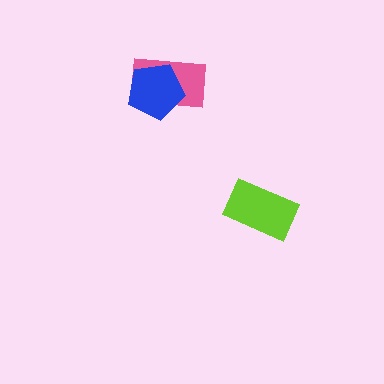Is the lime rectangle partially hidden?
No, no other shape covers it.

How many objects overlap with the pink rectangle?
1 object overlaps with the pink rectangle.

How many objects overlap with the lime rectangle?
0 objects overlap with the lime rectangle.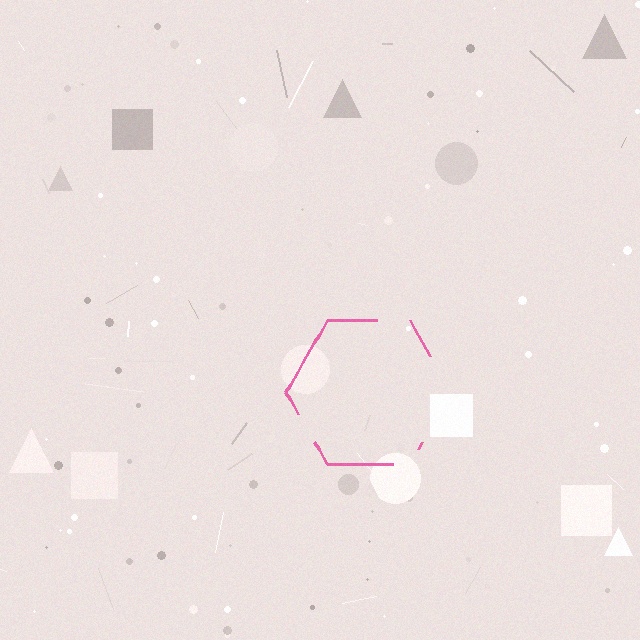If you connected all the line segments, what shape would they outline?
They would outline a hexagon.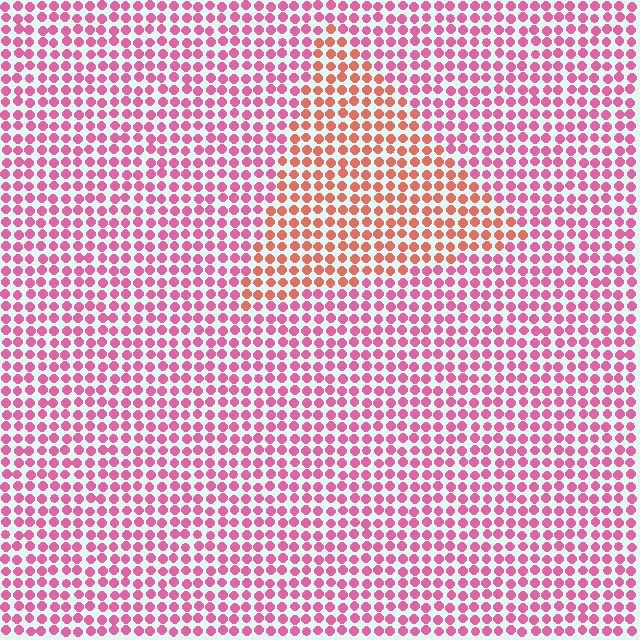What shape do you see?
I see a triangle.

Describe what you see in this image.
The image is filled with small pink elements in a uniform arrangement. A triangle-shaped region is visible where the elements are tinted to a slightly different hue, forming a subtle color boundary.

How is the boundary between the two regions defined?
The boundary is defined purely by a slight shift in hue (about 38 degrees). Spacing, size, and orientation are identical on both sides.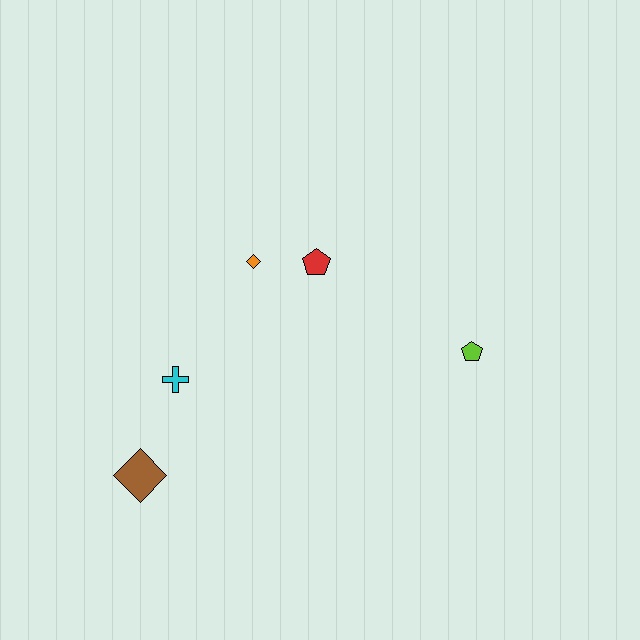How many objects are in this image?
There are 5 objects.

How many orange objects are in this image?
There is 1 orange object.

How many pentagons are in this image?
There are 2 pentagons.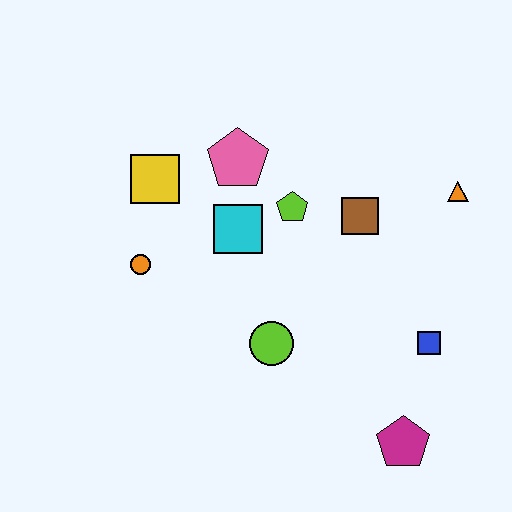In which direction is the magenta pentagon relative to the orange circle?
The magenta pentagon is to the right of the orange circle.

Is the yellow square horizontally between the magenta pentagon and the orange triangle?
No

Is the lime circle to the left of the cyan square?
No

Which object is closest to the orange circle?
The yellow square is closest to the orange circle.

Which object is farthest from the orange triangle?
The orange circle is farthest from the orange triangle.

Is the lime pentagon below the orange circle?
No